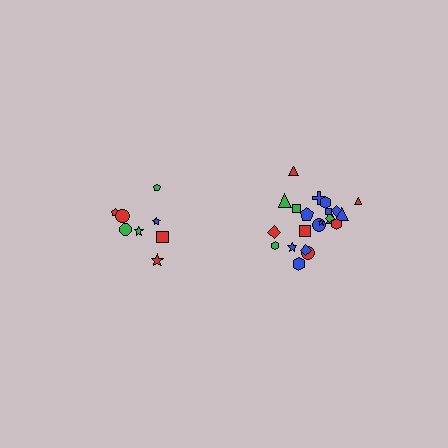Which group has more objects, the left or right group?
The right group.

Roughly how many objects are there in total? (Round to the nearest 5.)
Roughly 30 objects in total.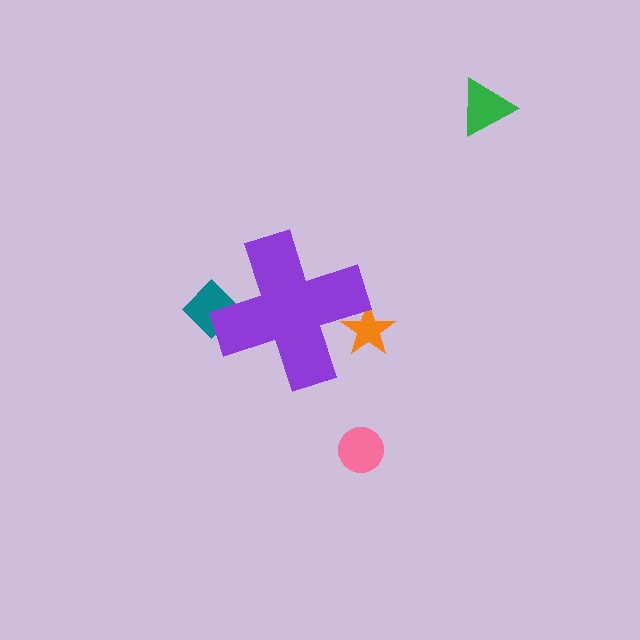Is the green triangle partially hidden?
No, the green triangle is fully visible.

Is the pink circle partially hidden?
No, the pink circle is fully visible.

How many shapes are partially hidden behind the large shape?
2 shapes are partially hidden.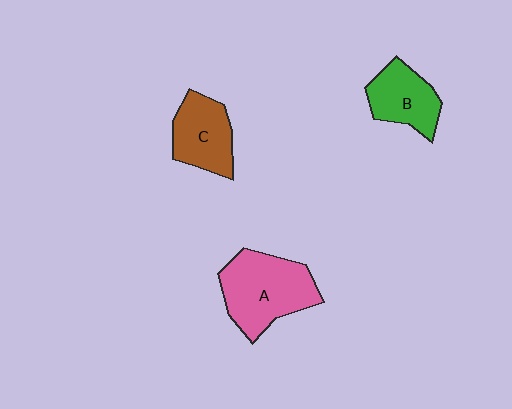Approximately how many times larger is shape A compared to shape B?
Approximately 1.6 times.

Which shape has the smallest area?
Shape B (green).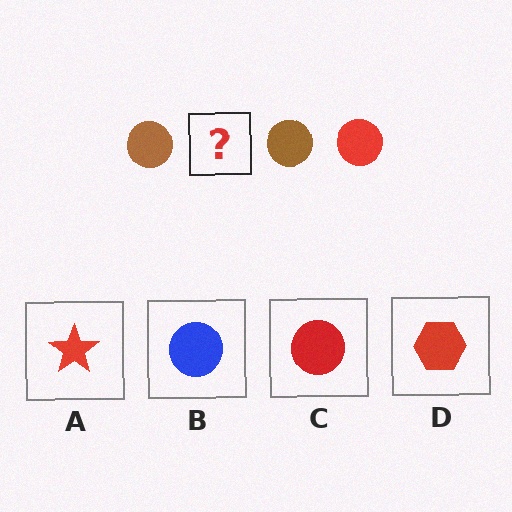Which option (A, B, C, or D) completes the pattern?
C.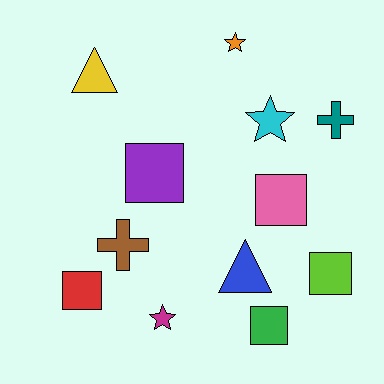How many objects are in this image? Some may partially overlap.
There are 12 objects.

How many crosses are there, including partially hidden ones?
There are 2 crosses.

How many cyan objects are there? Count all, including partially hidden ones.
There is 1 cyan object.